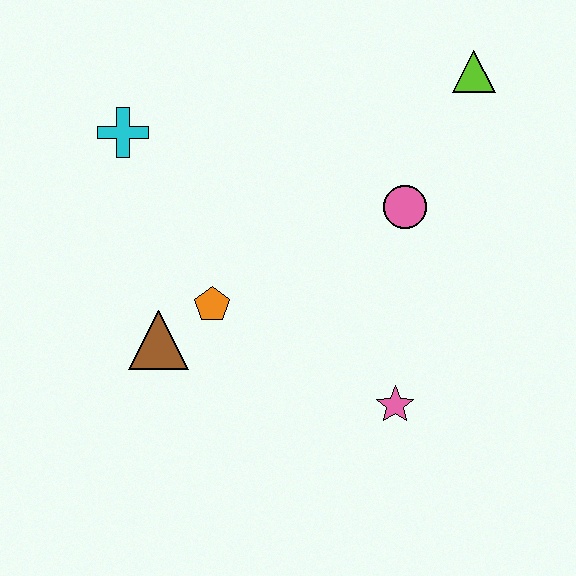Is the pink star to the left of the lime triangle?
Yes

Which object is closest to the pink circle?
The lime triangle is closest to the pink circle.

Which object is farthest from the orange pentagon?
The lime triangle is farthest from the orange pentagon.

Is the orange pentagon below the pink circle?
Yes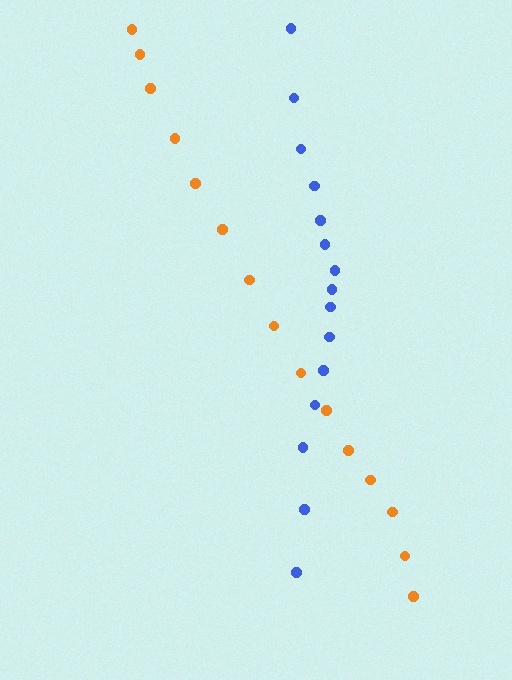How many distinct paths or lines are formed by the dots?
There are 2 distinct paths.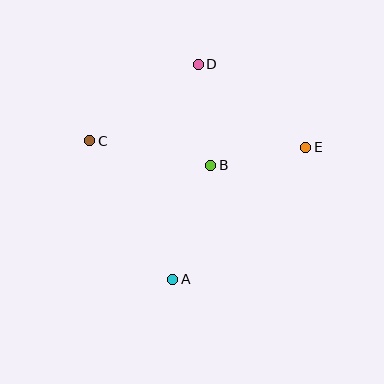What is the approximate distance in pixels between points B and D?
The distance between B and D is approximately 102 pixels.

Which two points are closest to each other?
Points B and E are closest to each other.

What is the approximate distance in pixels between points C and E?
The distance between C and E is approximately 216 pixels.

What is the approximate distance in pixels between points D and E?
The distance between D and E is approximately 136 pixels.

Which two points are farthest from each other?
Points A and D are farthest from each other.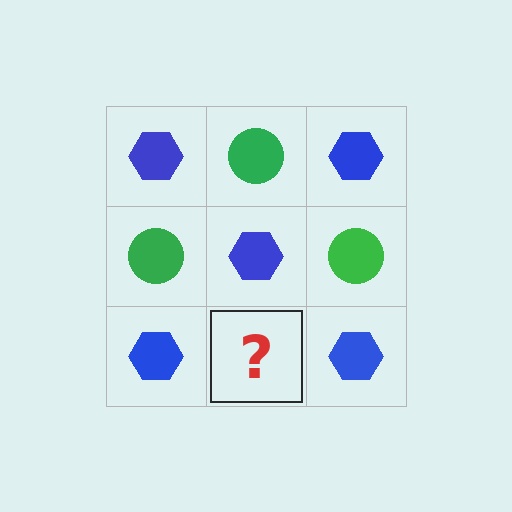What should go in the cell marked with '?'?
The missing cell should contain a green circle.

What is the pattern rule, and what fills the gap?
The rule is that it alternates blue hexagon and green circle in a checkerboard pattern. The gap should be filled with a green circle.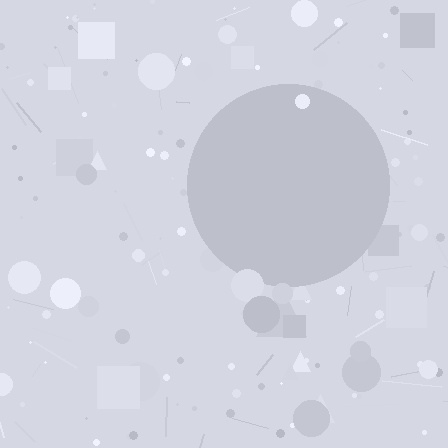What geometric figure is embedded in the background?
A circle is embedded in the background.